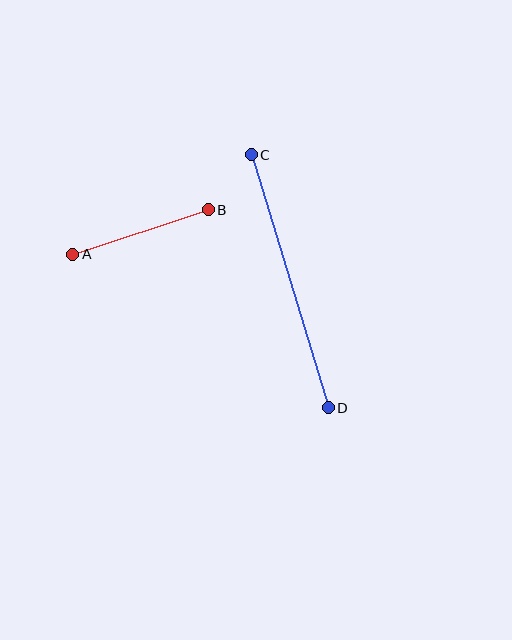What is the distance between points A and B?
The distance is approximately 142 pixels.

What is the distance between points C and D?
The distance is approximately 264 pixels.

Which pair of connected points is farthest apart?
Points C and D are farthest apart.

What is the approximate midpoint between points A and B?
The midpoint is at approximately (141, 232) pixels.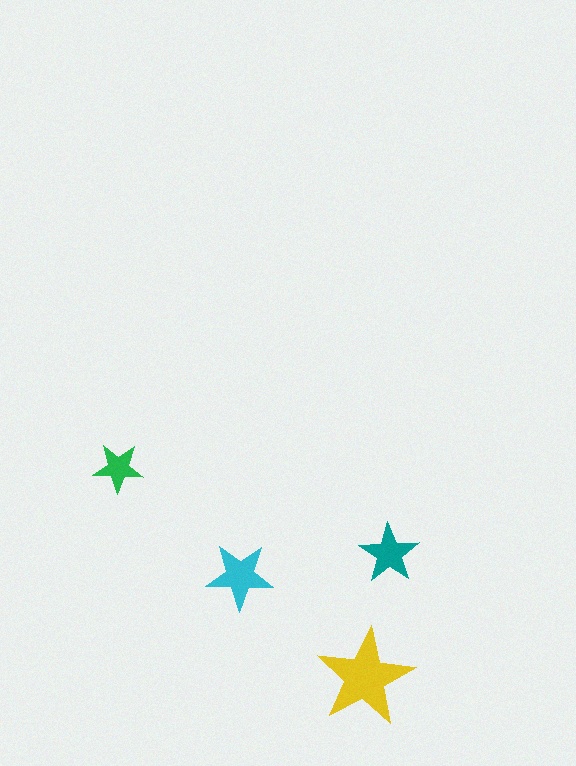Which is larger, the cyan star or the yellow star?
The yellow one.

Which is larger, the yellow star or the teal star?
The yellow one.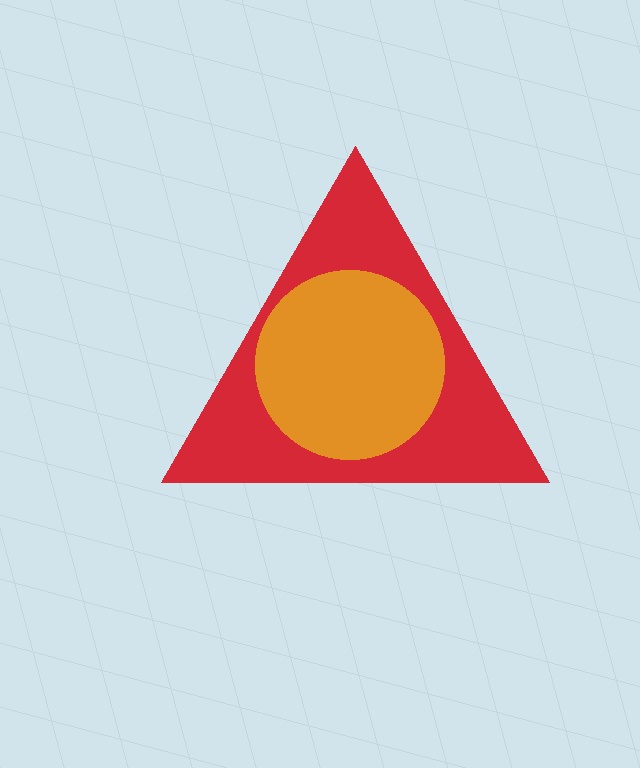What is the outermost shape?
The red triangle.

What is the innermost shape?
The orange circle.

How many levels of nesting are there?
2.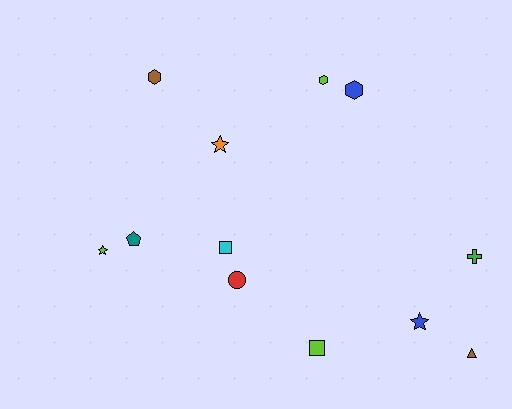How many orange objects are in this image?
There is 1 orange object.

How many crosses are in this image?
There is 1 cross.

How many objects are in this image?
There are 12 objects.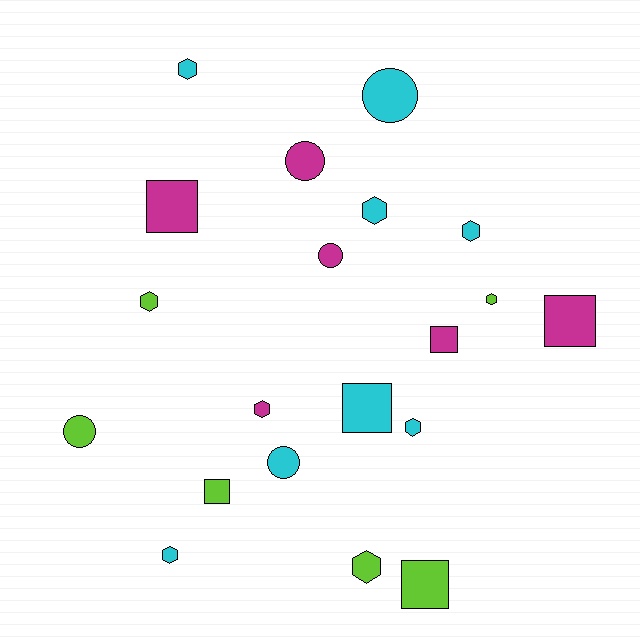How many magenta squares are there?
There are 3 magenta squares.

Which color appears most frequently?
Cyan, with 8 objects.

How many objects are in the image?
There are 20 objects.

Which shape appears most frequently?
Hexagon, with 9 objects.